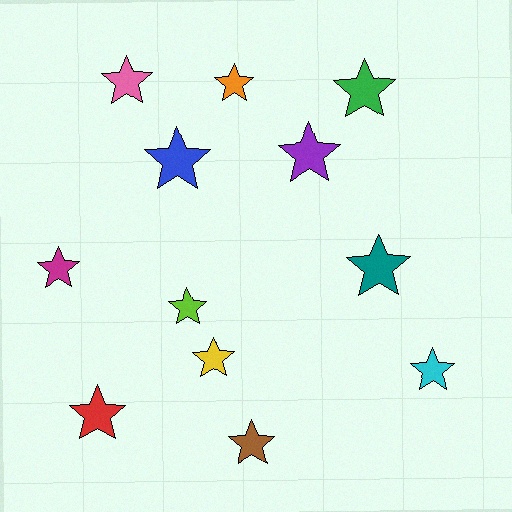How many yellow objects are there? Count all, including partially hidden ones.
There is 1 yellow object.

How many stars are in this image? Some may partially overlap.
There are 12 stars.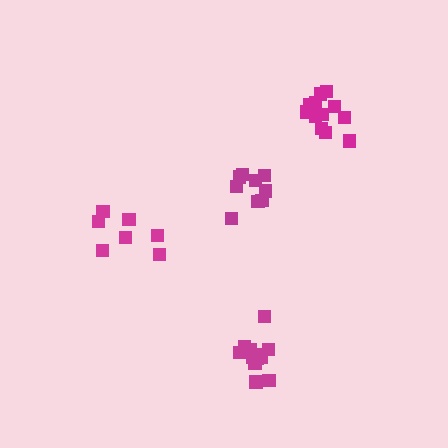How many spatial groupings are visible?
There are 4 spatial groupings.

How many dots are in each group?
Group 1: 9 dots, Group 2: 12 dots, Group 3: 7 dots, Group 4: 12 dots (40 total).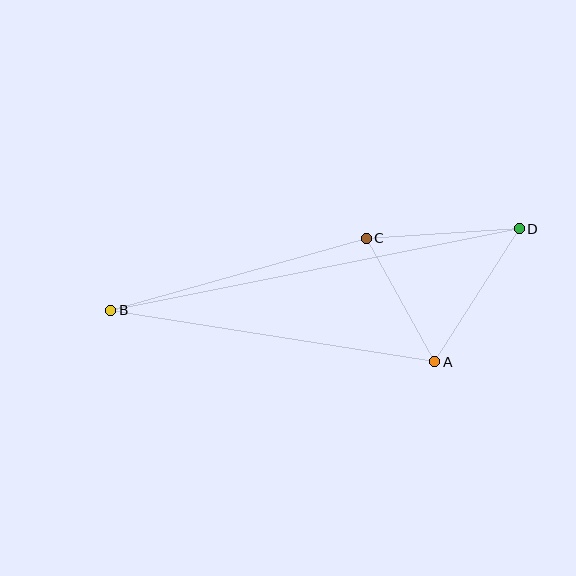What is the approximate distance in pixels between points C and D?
The distance between C and D is approximately 153 pixels.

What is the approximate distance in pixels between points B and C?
The distance between B and C is approximately 265 pixels.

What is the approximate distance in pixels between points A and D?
The distance between A and D is approximately 158 pixels.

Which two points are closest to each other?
Points A and C are closest to each other.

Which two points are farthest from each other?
Points B and D are farthest from each other.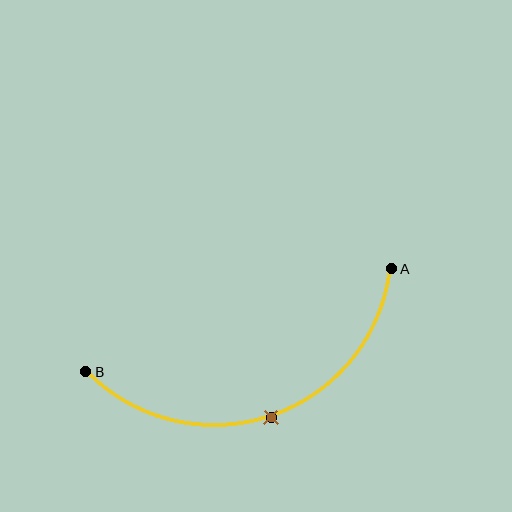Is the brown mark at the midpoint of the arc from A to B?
Yes. The brown mark lies on the arc at equal arc-length from both A and B — it is the arc midpoint.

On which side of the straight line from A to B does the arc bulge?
The arc bulges below the straight line connecting A and B.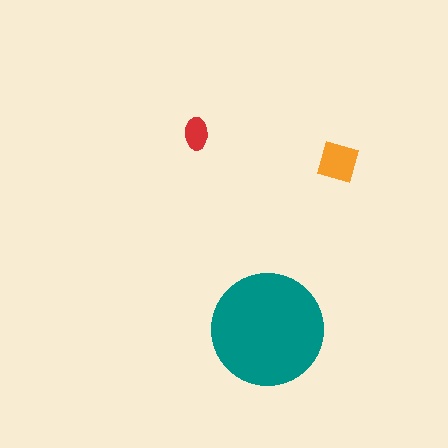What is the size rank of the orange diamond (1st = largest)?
2nd.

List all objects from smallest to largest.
The red ellipse, the orange diamond, the teal circle.